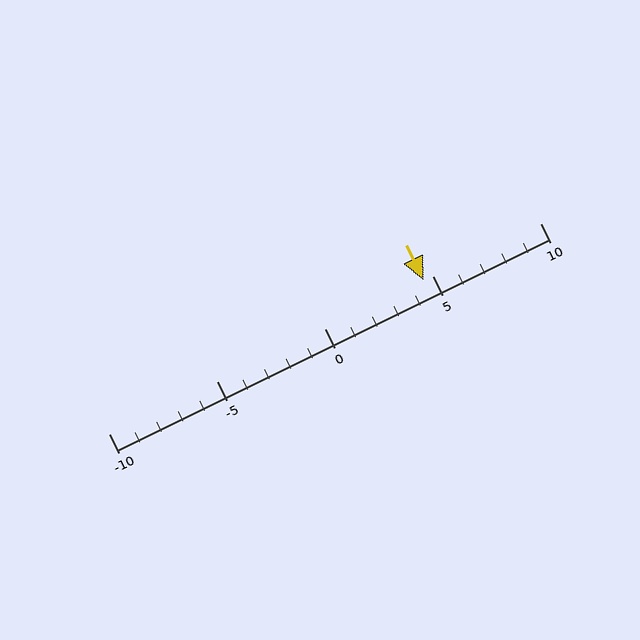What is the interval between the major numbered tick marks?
The major tick marks are spaced 5 units apart.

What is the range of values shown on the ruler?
The ruler shows values from -10 to 10.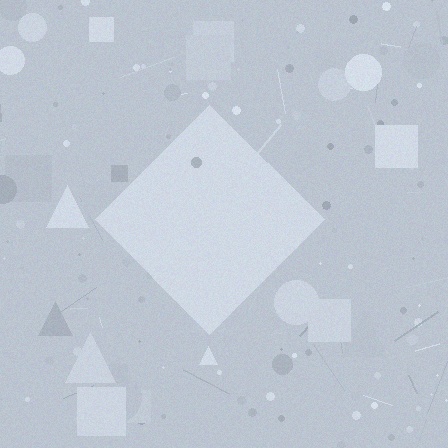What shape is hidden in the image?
A diamond is hidden in the image.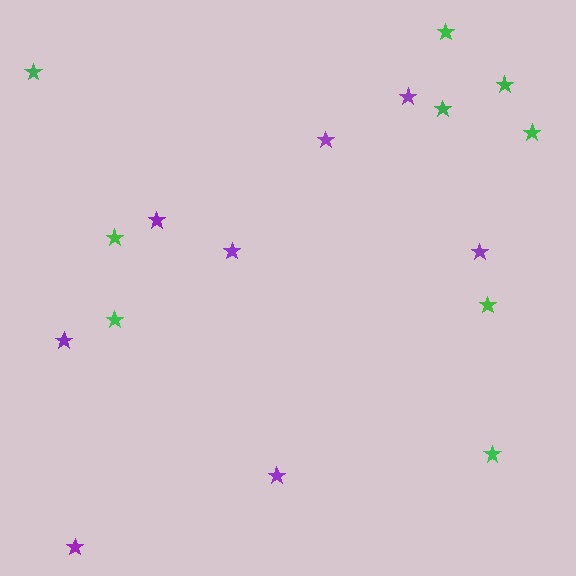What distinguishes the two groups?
There are 2 groups: one group of purple stars (8) and one group of green stars (9).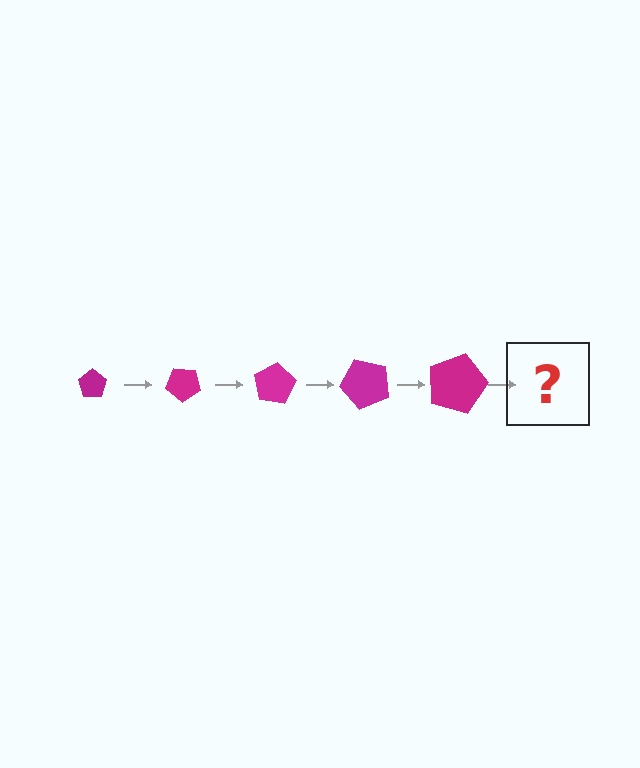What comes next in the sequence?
The next element should be a pentagon, larger than the previous one and rotated 200 degrees from the start.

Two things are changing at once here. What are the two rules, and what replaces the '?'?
The two rules are that the pentagon grows larger each step and it rotates 40 degrees each step. The '?' should be a pentagon, larger than the previous one and rotated 200 degrees from the start.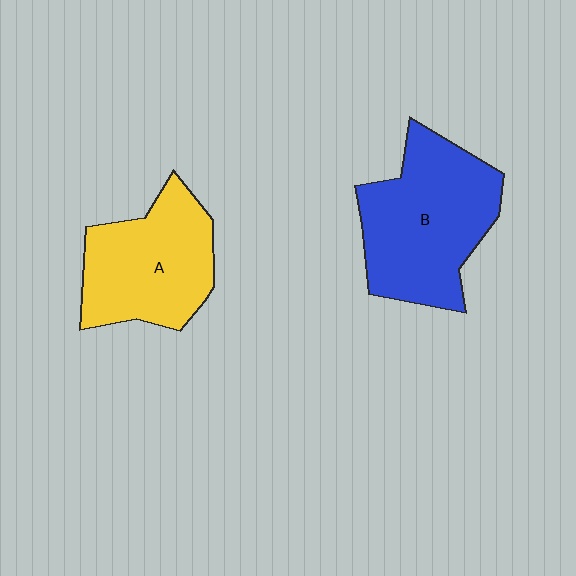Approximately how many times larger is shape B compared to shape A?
Approximately 1.2 times.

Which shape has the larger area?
Shape B (blue).